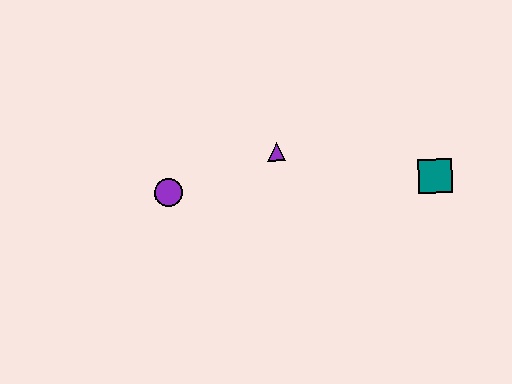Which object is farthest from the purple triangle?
The teal square is farthest from the purple triangle.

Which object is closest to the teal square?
The purple triangle is closest to the teal square.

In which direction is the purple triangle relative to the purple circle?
The purple triangle is to the right of the purple circle.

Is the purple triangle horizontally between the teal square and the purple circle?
Yes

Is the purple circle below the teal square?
Yes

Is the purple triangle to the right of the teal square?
No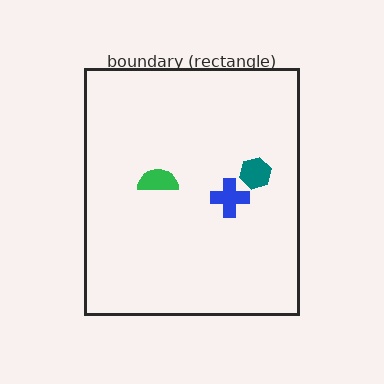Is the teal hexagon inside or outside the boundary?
Inside.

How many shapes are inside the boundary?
3 inside, 0 outside.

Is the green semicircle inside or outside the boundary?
Inside.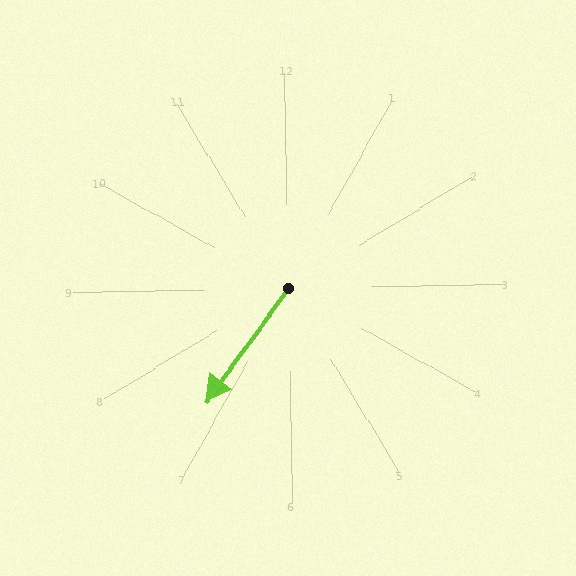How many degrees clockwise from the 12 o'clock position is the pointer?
Approximately 217 degrees.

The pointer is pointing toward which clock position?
Roughly 7 o'clock.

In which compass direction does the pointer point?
Southwest.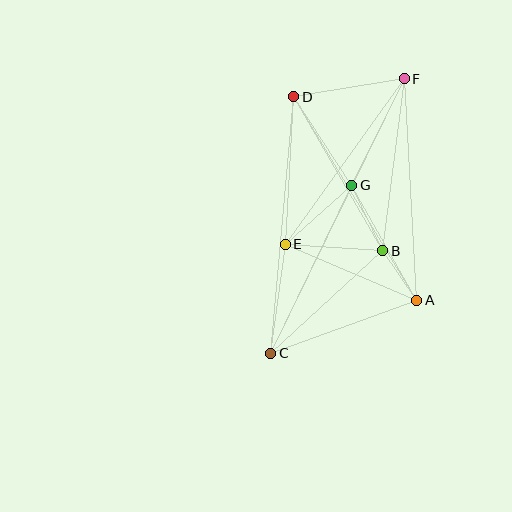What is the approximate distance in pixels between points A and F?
The distance between A and F is approximately 222 pixels.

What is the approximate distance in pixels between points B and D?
The distance between B and D is approximately 178 pixels.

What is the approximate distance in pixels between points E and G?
The distance between E and G is approximately 89 pixels.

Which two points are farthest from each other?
Points C and F are farthest from each other.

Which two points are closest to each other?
Points A and B are closest to each other.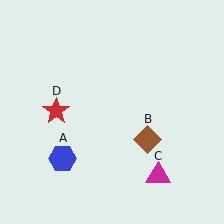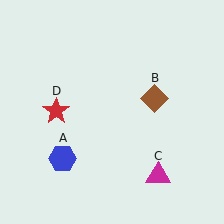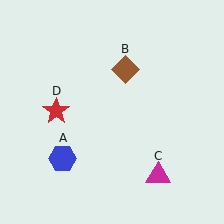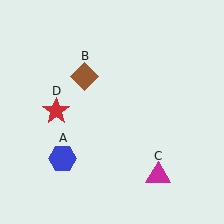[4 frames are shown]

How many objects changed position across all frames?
1 object changed position: brown diamond (object B).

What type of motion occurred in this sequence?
The brown diamond (object B) rotated counterclockwise around the center of the scene.